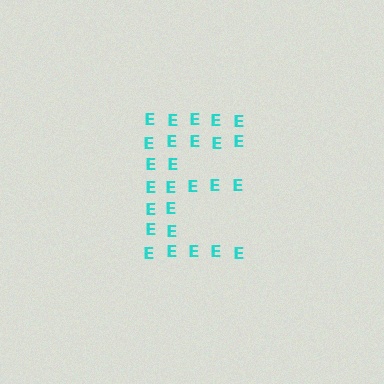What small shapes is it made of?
It is made of small letter E's.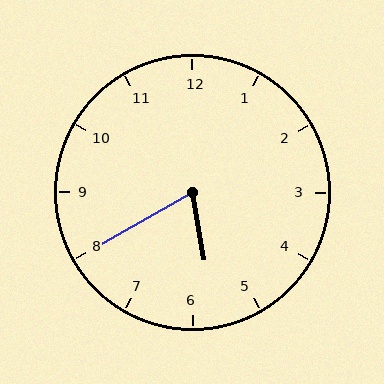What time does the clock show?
5:40.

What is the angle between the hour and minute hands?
Approximately 70 degrees.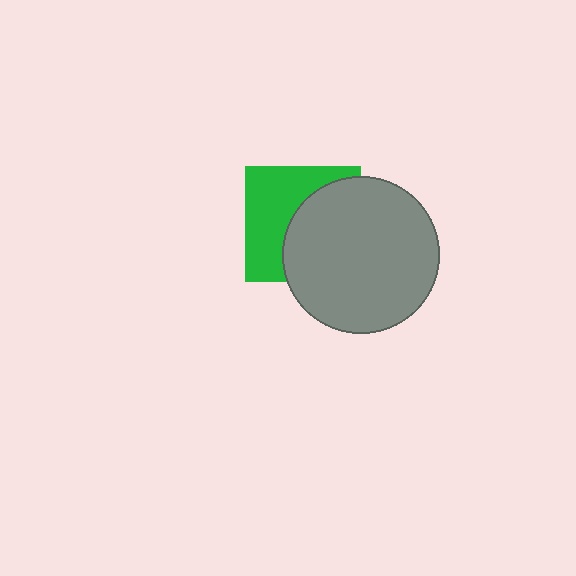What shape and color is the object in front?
The object in front is a gray circle.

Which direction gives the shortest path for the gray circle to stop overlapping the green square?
Moving right gives the shortest separation.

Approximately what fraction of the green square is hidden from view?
Roughly 52% of the green square is hidden behind the gray circle.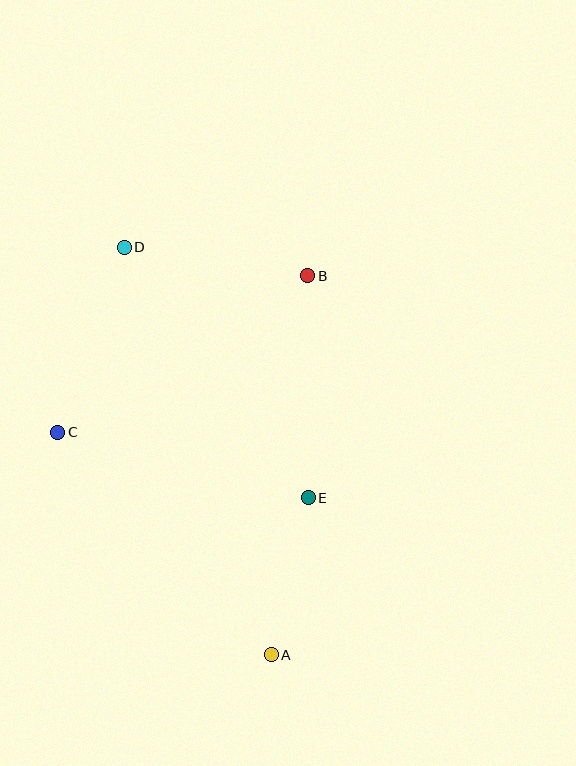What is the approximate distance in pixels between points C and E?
The distance between C and E is approximately 259 pixels.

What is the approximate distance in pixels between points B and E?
The distance between B and E is approximately 222 pixels.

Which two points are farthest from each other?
Points A and D are farthest from each other.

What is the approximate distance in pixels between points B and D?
The distance between B and D is approximately 186 pixels.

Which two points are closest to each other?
Points A and E are closest to each other.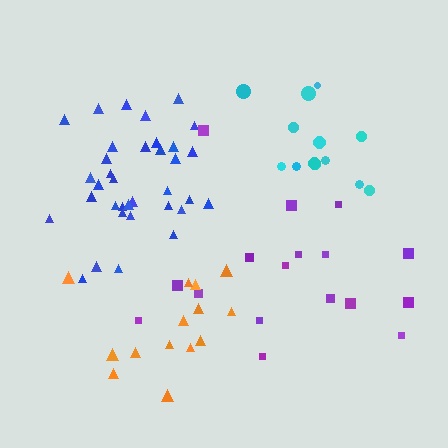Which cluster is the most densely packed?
Blue.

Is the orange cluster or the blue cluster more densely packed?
Blue.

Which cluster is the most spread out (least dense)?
Purple.